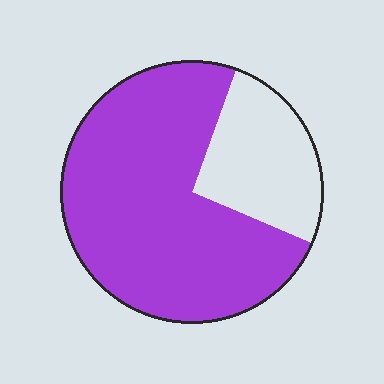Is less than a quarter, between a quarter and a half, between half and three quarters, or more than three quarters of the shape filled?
Between half and three quarters.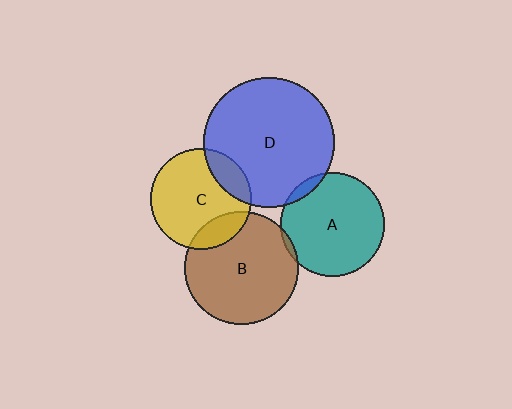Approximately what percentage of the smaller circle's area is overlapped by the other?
Approximately 15%.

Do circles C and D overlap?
Yes.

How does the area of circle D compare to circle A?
Approximately 1.6 times.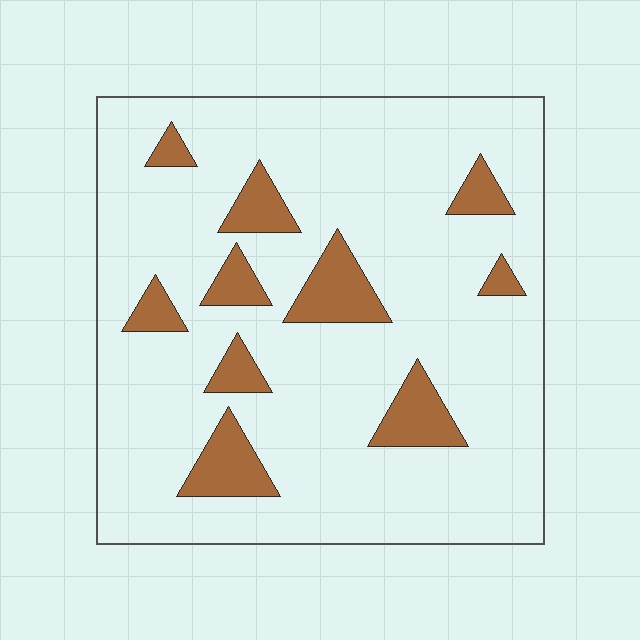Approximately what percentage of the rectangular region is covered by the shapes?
Approximately 15%.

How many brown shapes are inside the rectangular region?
10.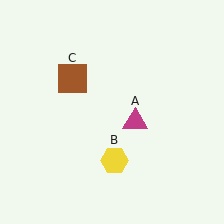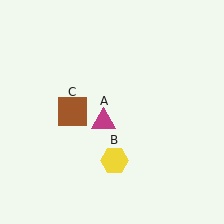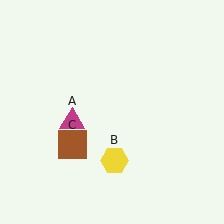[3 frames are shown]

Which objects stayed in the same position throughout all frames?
Yellow hexagon (object B) remained stationary.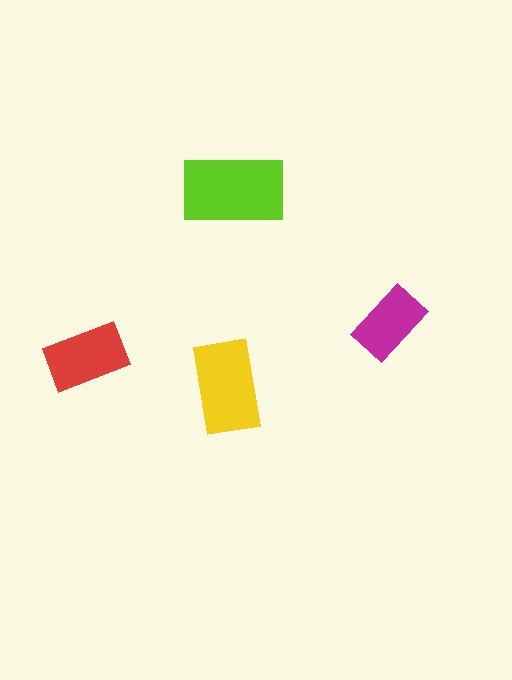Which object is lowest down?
The yellow rectangle is bottommost.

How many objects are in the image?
There are 4 objects in the image.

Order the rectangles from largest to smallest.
the lime one, the yellow one, the red one, the magenta one.